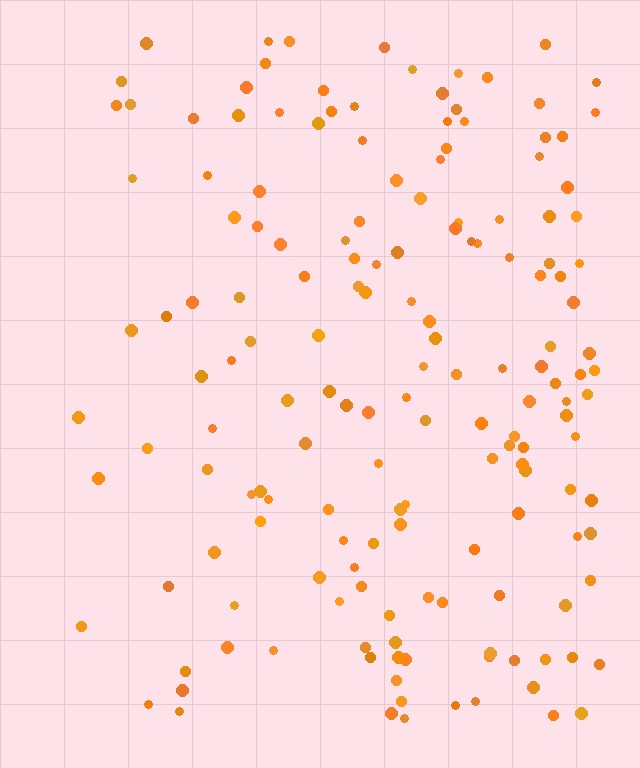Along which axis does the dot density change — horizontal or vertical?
Horizontal.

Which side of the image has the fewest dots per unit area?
The left.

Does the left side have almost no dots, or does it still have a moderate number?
Still a moderate number, just noticeably fewer than the right.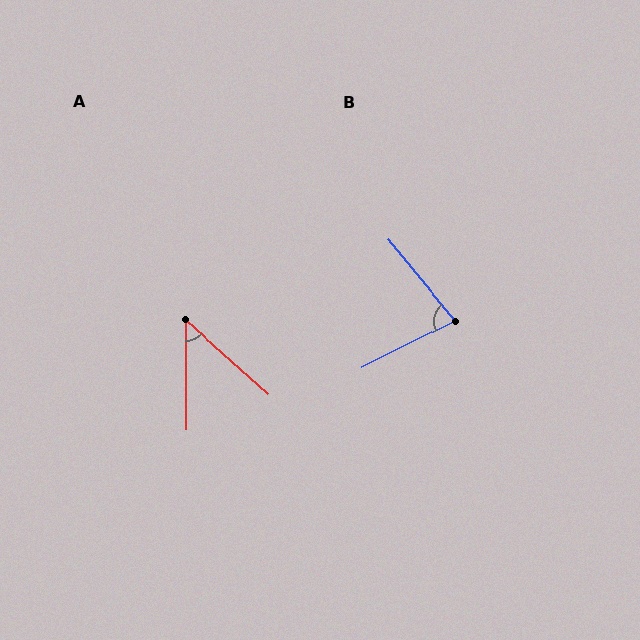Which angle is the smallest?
A, at approximately 48 degrees.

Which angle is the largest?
B, at approximately 77 degrees.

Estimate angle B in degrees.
Approximately 77 degrees.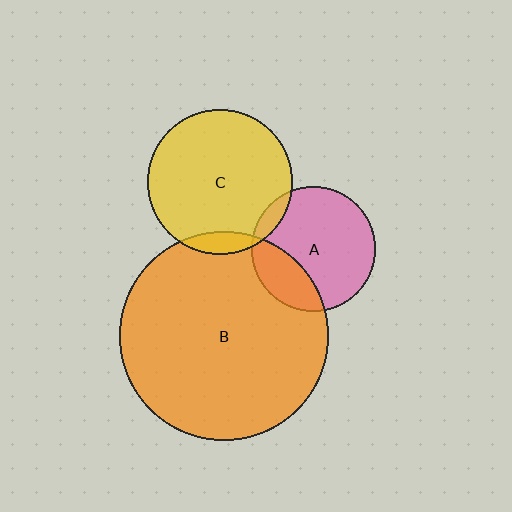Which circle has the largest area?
Circle B (orange).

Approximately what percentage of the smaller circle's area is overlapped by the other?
Approximately 10%.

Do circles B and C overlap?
Yes.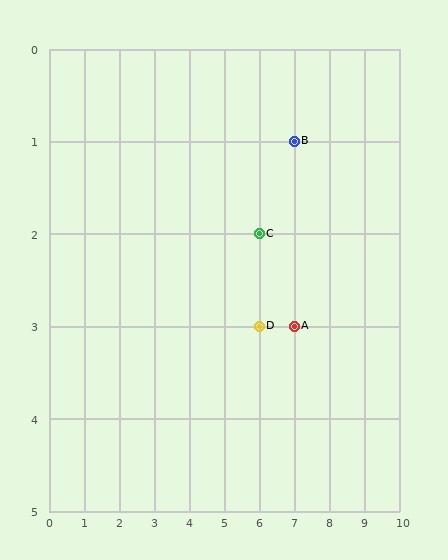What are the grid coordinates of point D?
Point D is at grid coordinates (6, 3).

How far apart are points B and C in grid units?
Points B and C are 1 column and 1 row apart (about 1.4 grid units diagonally).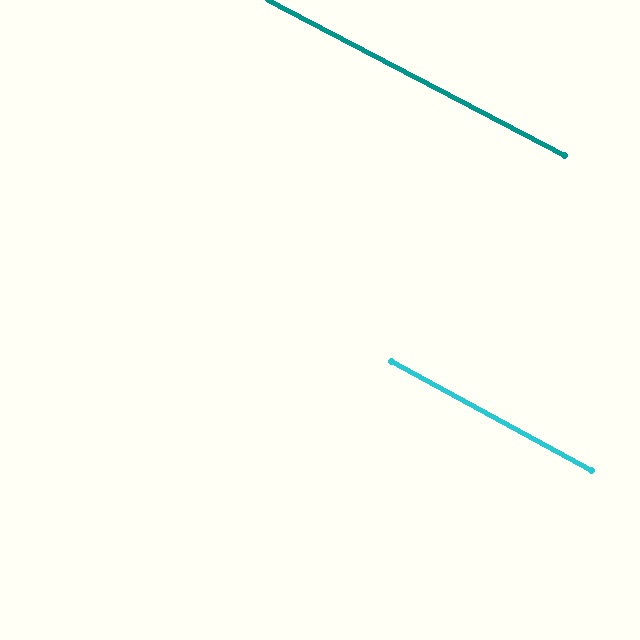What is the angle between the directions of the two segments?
Approximately 1 degree.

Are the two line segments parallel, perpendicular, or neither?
Parallel — their directions differ by only 0.9°.